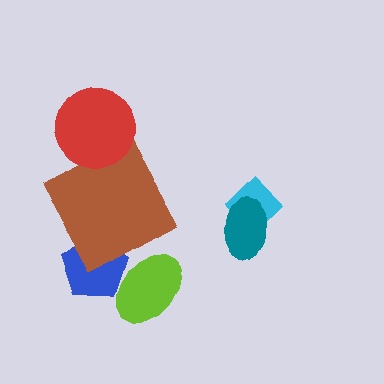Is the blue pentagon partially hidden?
Yes, it is partially covered by another shape.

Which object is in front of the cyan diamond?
The teal ellipse is in front of the cyan diamond.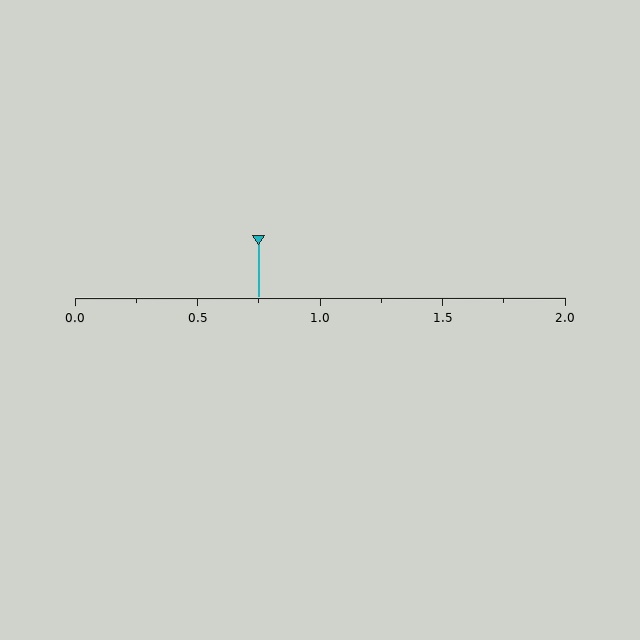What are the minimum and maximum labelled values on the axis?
The axis runs from 0.0 to 2.0.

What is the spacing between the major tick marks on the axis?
The major ticks are spaced 0.5 apart.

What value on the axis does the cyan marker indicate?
The marker indicates approximately 0.75.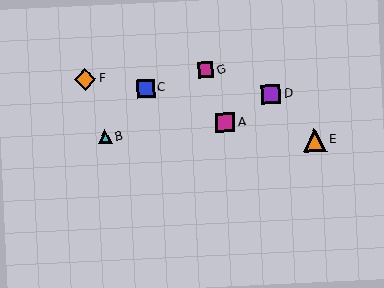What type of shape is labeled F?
Shape F is an orange diamond.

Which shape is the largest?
The orange triangle (labeled E) is the largest.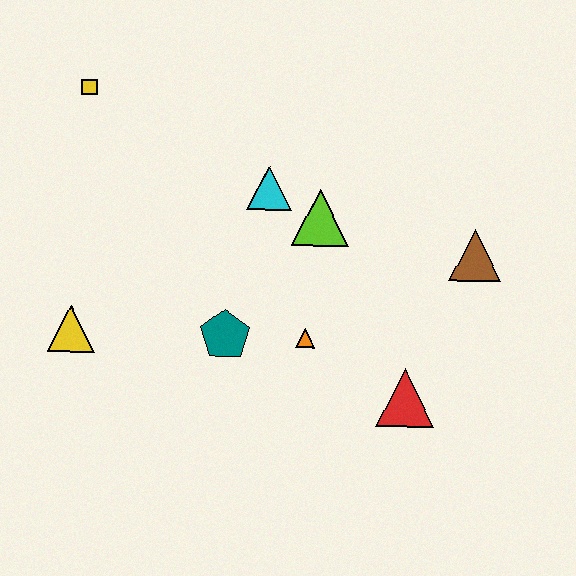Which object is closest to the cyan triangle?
The lime triangle is closest to the cyan triangle.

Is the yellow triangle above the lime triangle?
No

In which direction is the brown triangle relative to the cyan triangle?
The brown triangle is to the right of the cyan triangle.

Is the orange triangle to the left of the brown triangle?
Yes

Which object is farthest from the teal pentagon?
The yellow square is farthest from the teal pentagon.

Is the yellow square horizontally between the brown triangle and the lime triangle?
No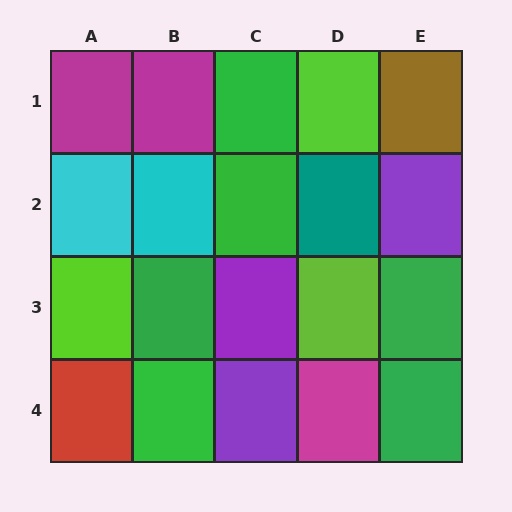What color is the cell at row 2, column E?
Purple.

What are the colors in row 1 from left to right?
Magenta, magenta, green, lime, brown.